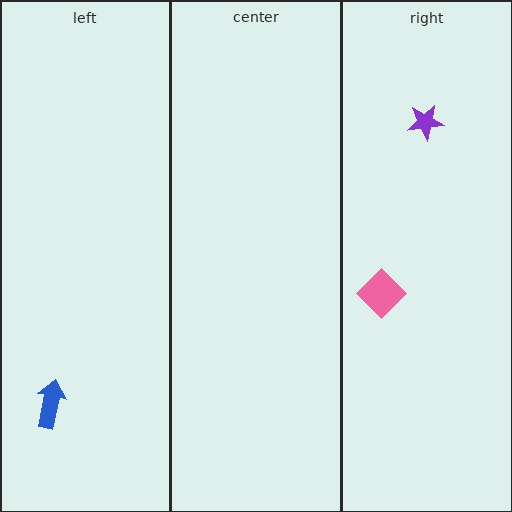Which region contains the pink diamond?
The right region.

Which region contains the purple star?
The right region.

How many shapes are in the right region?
2.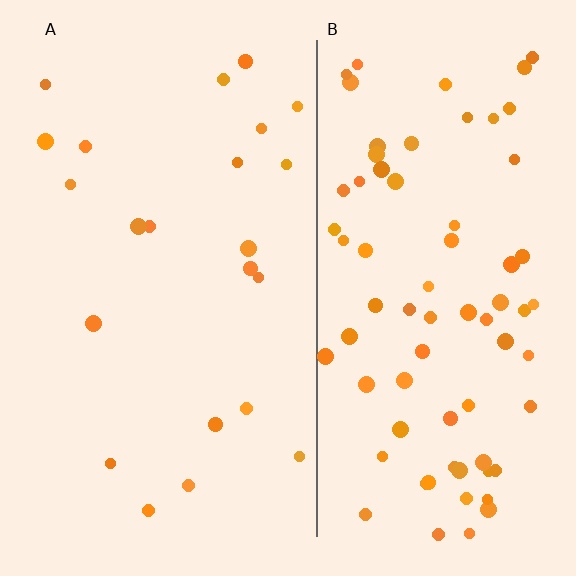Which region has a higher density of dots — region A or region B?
B (the right).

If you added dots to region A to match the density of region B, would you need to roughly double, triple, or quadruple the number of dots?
Approximately triple.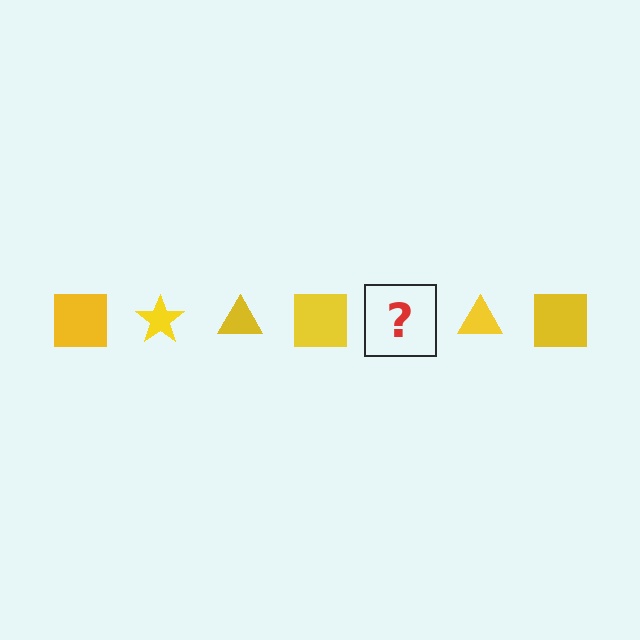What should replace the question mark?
The question mark should be replaced with a yellow star.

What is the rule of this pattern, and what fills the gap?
The rule is that the pattern cycles through square, star, triangle shapes in yellow. The gap should be filled with a yellow star.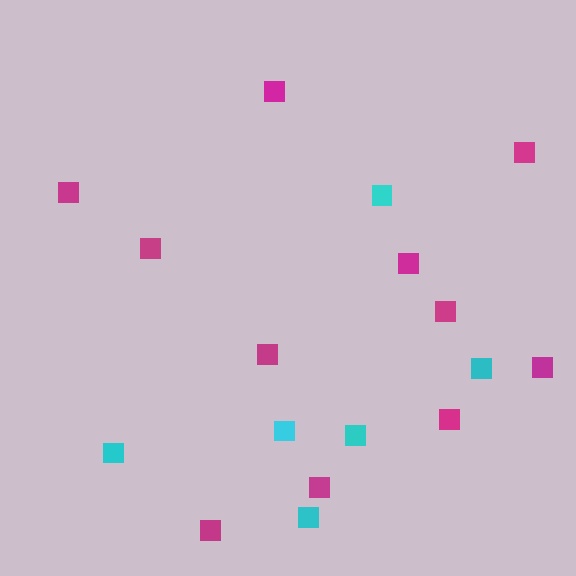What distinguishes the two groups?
There are 2 groups: one group of magenta squares (11) and one group of cyan squares (6).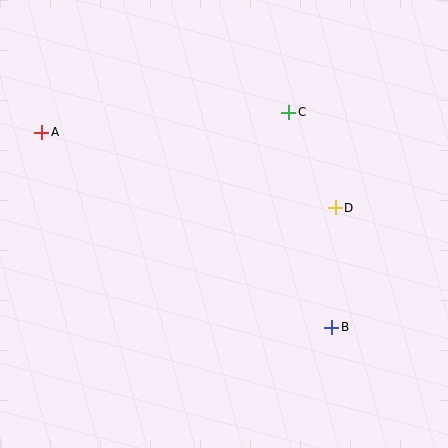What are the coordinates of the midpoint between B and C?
The midpoint between B and C is at (310, 220).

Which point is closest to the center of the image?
Point D at (335, 208) is closest to the center.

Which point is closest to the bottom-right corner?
Point B is closest to the bottom-right corner.